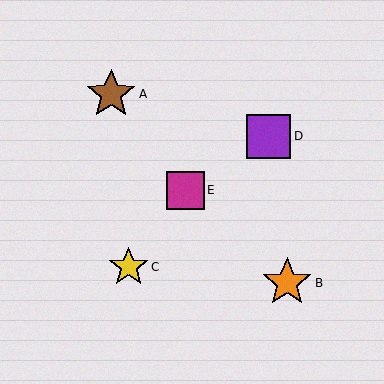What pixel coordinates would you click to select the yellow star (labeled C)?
Click at (129, 267) to select the yellow star C.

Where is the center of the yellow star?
The center of the yellow star is at (129, 267).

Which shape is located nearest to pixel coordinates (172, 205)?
The magenta square (labeled E) at (185, 190) is nearest to that location.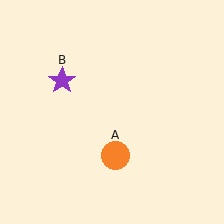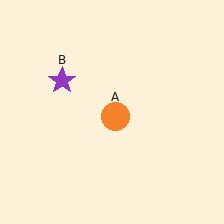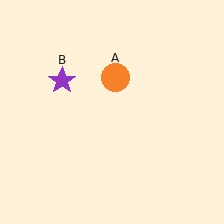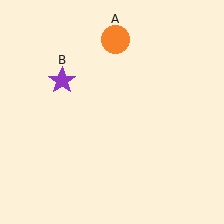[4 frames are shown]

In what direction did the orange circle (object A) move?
The orange circle (object A) moved up.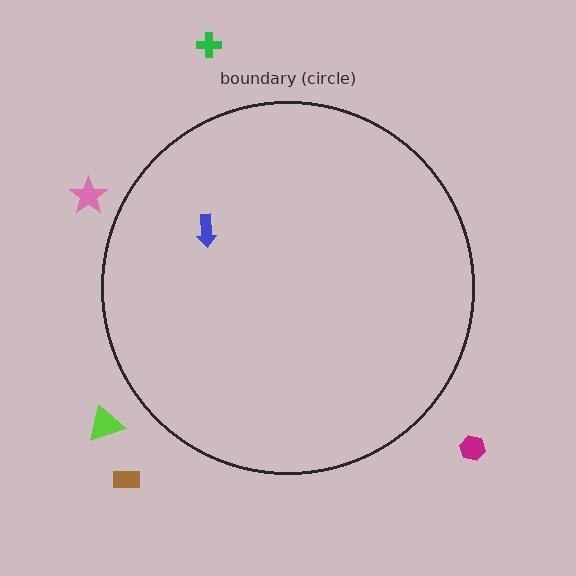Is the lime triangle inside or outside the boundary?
Outside.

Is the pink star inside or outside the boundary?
Outside.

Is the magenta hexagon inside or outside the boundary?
Outside.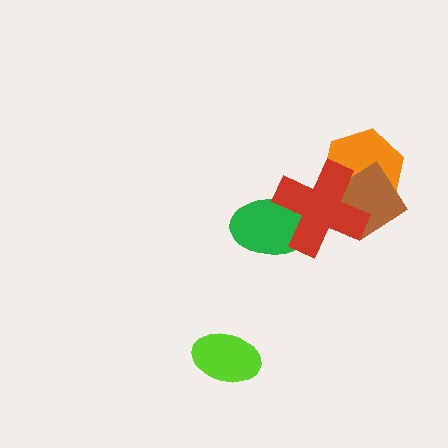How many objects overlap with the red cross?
3 objects overlap with the red cross.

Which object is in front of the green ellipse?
The red cross is in front of the green ellipse.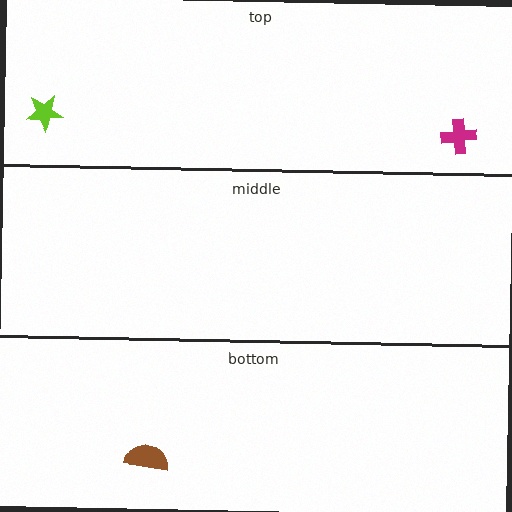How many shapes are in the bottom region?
1.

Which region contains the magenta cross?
The top region.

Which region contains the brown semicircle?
The bottom region.